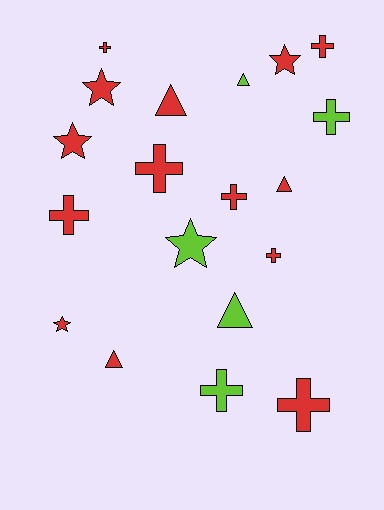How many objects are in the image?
There are 19 objects.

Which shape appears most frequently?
Cross, with 9 objects.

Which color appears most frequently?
Red, with 14 objects.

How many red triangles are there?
There are 3 red triangles.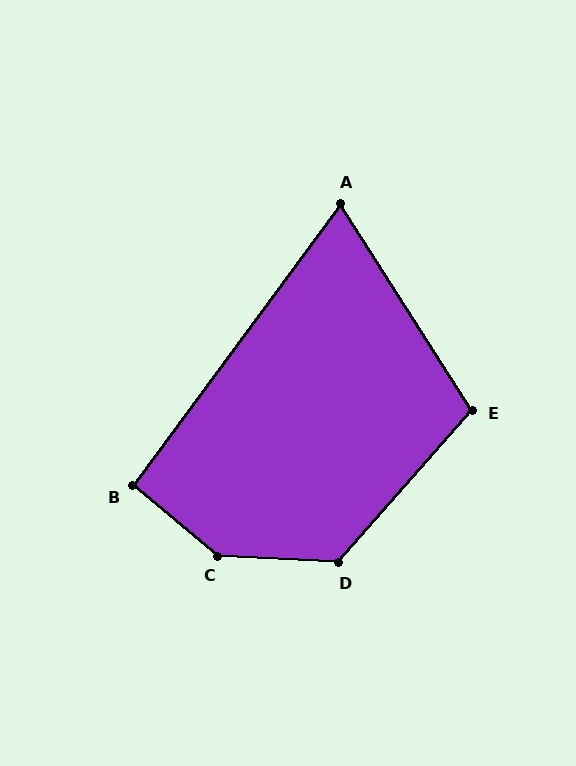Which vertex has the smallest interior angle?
A, at approximately 69 degrees.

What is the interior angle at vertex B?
Approximately 93 degrees (approximately right).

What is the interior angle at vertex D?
Approximately 128 degrees (obtuse).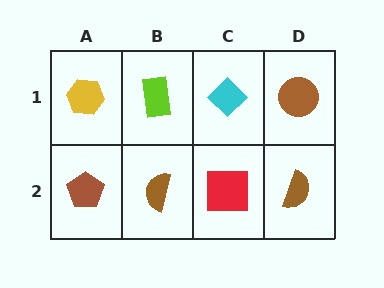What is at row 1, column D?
A brown circle.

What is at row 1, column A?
A yellow hexagon.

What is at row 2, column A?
A brown pentagon.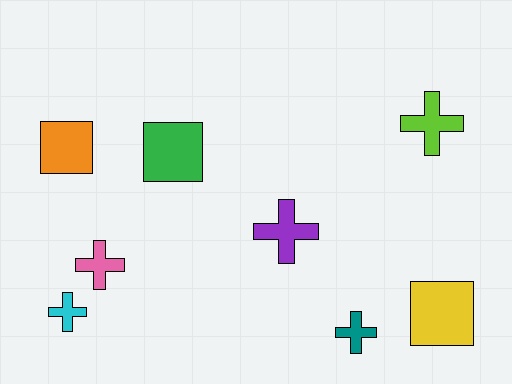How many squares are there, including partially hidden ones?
There are 3 squares.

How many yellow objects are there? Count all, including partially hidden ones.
There is 1 yellow object.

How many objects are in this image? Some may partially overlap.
There are 8 objects.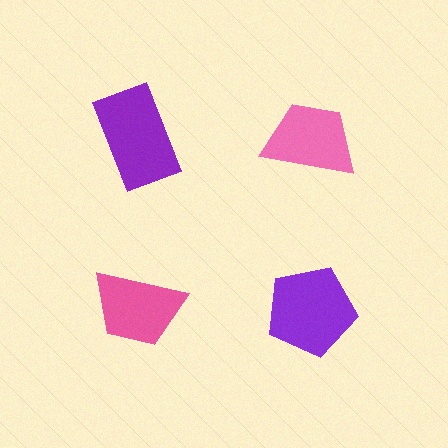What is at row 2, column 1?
A pink trapezoid.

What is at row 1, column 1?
A purple rectangle.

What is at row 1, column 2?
A pink trapezoid.